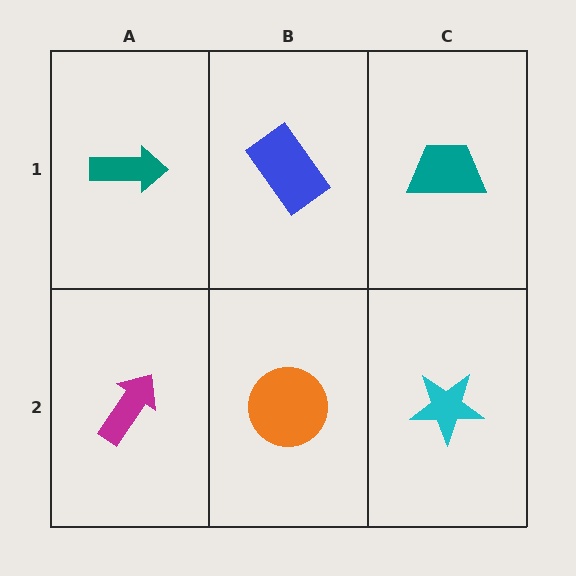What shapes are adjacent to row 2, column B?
A blue rectangle (row 1, column B), a magenta arrow (row 2, column A), a cyan star (row 2, column C).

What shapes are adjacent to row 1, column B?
An orange circle (row 2, column B), a teal arrow (row 1, column A), a teal trapezoid (row 1, column C).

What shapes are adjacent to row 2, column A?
A teal arrow (row 1, column A), an orange circle (row 2, column B).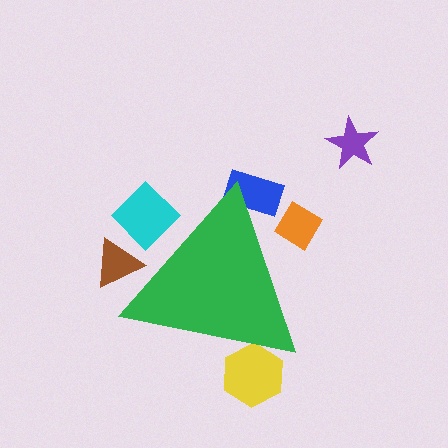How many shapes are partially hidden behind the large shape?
5 shapes are partially hidden.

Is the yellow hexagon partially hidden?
Yes, the yellow hexagon is partially hidden behind the green triangle.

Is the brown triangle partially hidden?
Yes, the brown triangle is partially hidden behind the green triangle.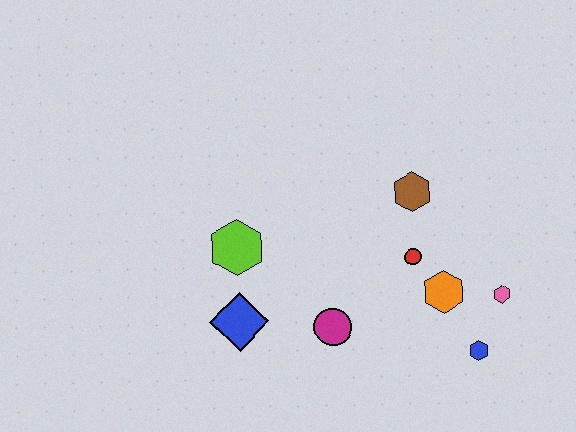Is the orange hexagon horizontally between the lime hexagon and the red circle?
No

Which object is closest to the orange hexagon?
The red circle is closest to the orange hexagon.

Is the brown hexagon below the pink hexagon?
No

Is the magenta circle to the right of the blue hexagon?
No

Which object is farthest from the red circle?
The blue diamond is farthest from the red circle.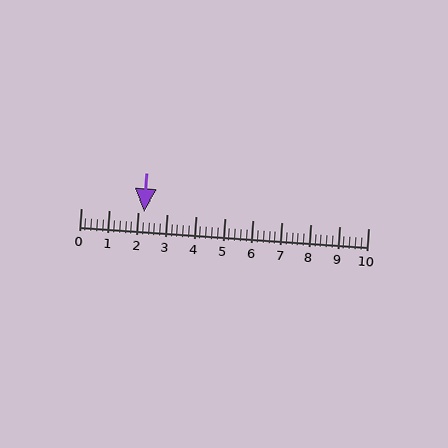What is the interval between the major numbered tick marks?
The major tick marks are spaced 1 units apart.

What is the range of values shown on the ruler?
The ruler shows values from 0 to 10.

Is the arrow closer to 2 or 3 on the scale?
The arrow is closer to 2.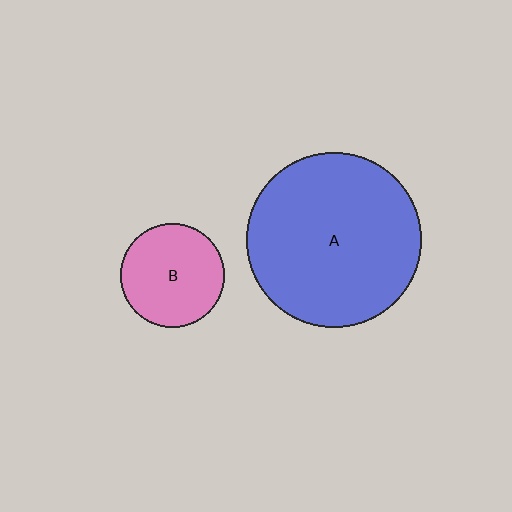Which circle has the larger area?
Circle A (blue).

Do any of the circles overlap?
No, none of the circles overlap.